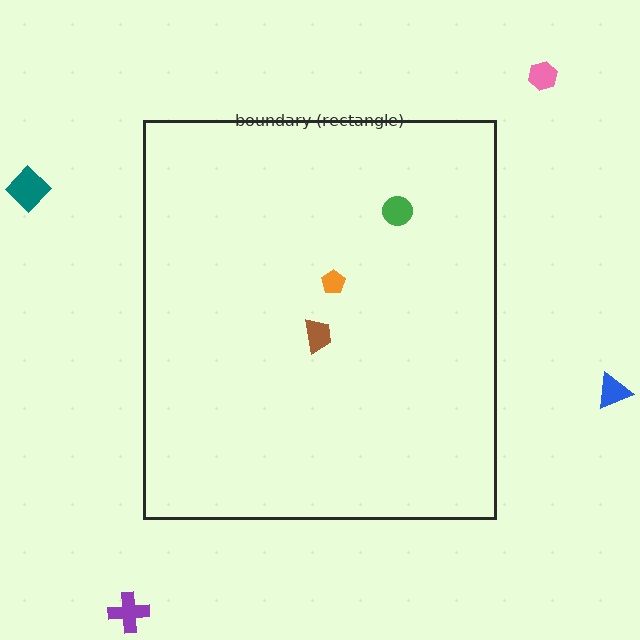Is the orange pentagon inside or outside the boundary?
Inside.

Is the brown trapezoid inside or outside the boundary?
Inside.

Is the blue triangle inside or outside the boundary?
Outside.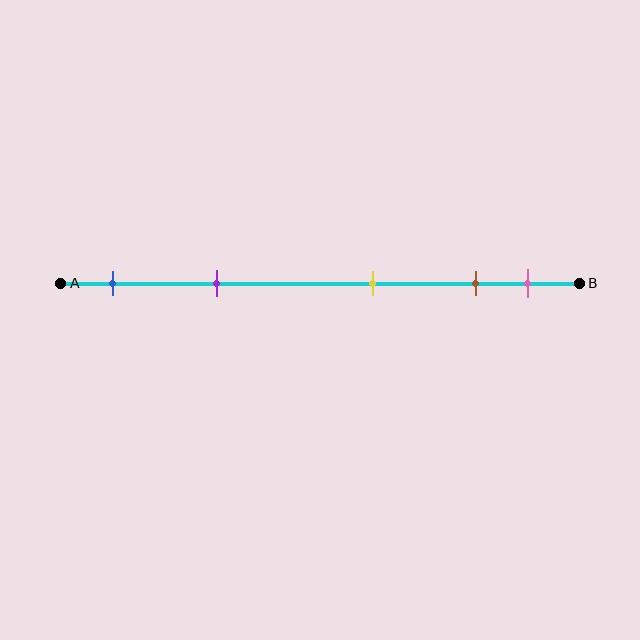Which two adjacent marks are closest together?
The brown and pink marks are the closest adjacent pair.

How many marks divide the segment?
There are 5 marks dividing the segment.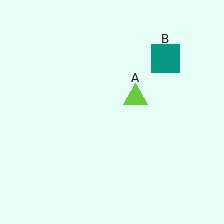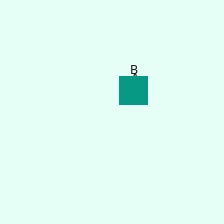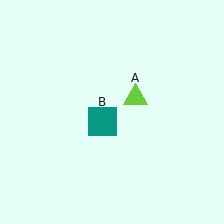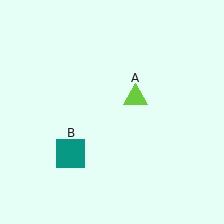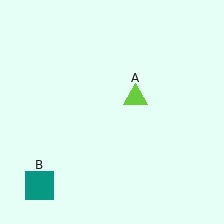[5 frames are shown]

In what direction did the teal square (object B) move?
The teal square (object B) moved down and to the left.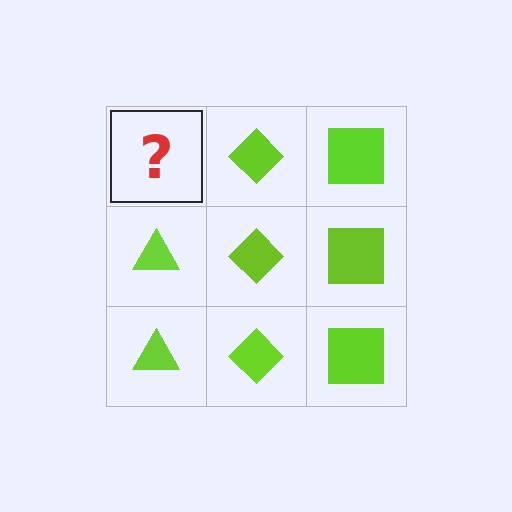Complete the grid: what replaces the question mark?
The question mark should be replaced with a lime triangle.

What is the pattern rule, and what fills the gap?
The rule is that each column has a consistent shape. The gap should be filled with a lime triangle.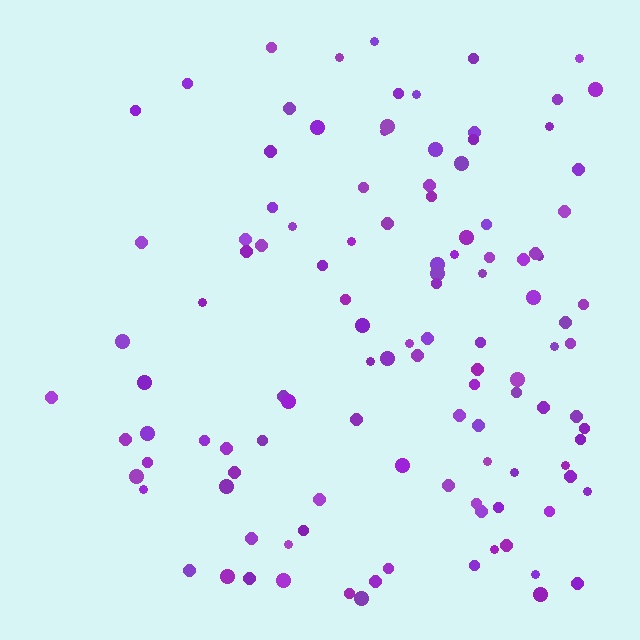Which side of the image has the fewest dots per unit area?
The left.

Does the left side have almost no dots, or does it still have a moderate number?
Still a moderate number, just noticeably fewer than the right.